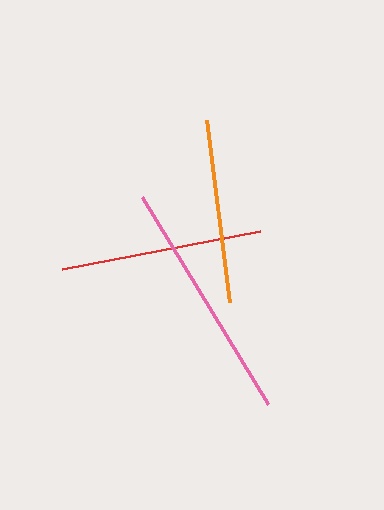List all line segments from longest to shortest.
From longest to shortest: pink, red, orange.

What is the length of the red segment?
The red segment is approximately 202 pixels long.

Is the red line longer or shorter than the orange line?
The red line is longer than the orange line.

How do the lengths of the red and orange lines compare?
The red and orange lines are approximately the same length.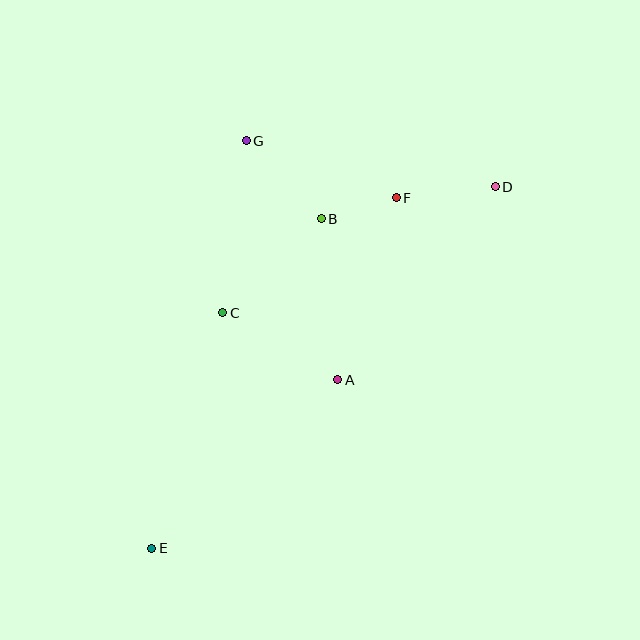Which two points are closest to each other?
Points B and F are closest to each other.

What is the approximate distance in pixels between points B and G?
The distance between B and G is approximately 108 pixels.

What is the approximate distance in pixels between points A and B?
The distance between A and B is approximately 162 pixels.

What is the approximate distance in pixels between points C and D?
The distance between C and D is approximately 300 pixels.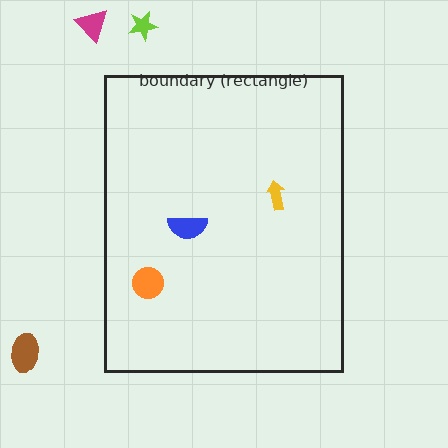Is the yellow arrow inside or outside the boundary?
Inside.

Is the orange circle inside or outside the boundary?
Inside.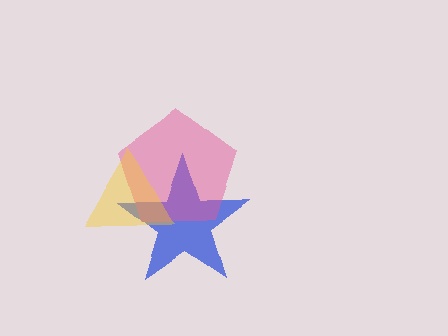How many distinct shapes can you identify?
There are 3 distinct shapes: a blue star, a pink pentagon, a yellow triangle.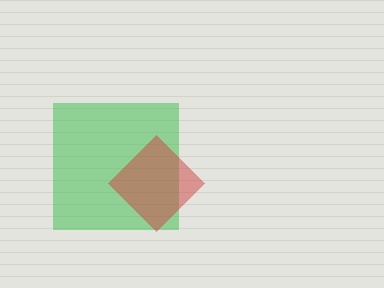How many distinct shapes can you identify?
There are 2 distinct shapes: a green square, a red diamond.